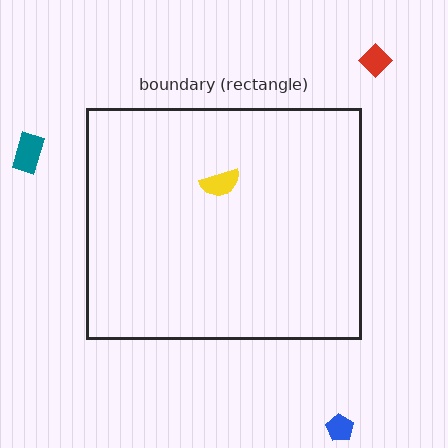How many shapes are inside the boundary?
1 inside, 3 outside.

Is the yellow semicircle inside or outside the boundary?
Inside.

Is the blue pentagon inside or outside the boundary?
Outside.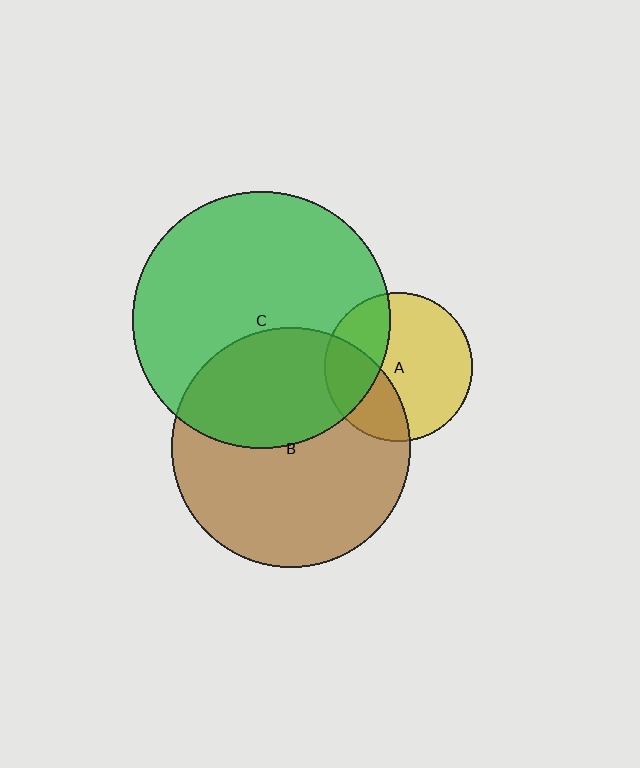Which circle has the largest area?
Circle C (green).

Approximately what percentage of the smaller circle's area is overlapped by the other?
Approximately 40%.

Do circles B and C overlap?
Yes.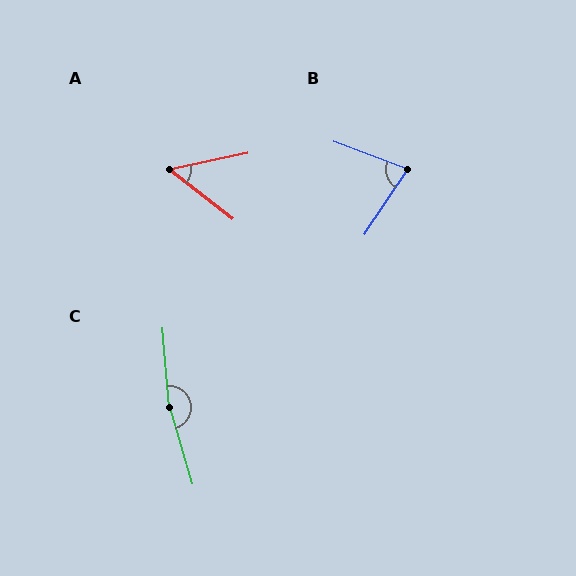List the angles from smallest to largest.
A (50°), B (77°), C (168°).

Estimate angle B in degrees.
Approximately 77 degrees.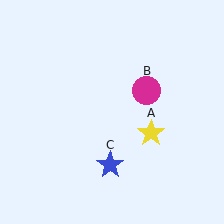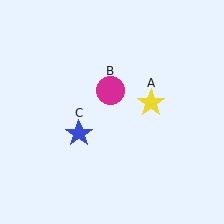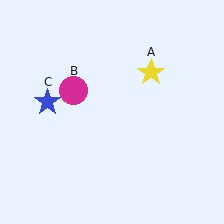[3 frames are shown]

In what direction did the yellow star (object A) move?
The yellow star (object A) moved up.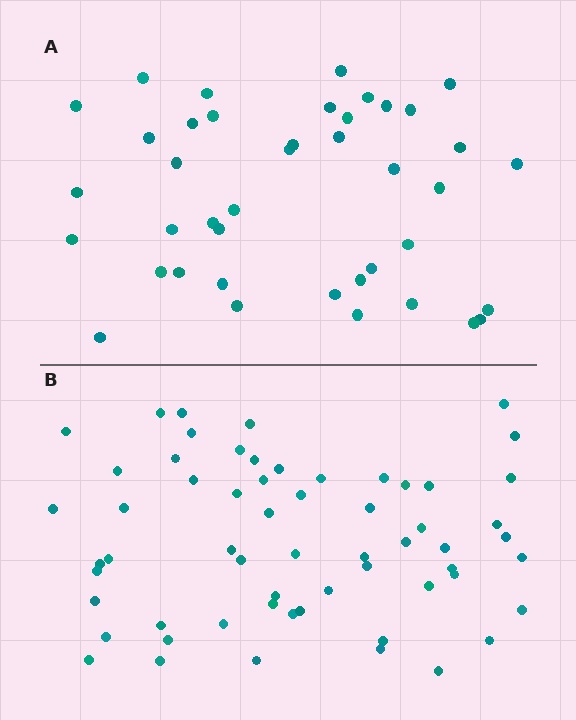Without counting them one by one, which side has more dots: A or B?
Region B (the bottom region) has more dots.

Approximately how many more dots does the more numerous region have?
Region B has approximately 20 more dots than region A.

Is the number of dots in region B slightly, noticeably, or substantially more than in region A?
Region B has substantially more. The ratio is roughly 1.5 to 1.